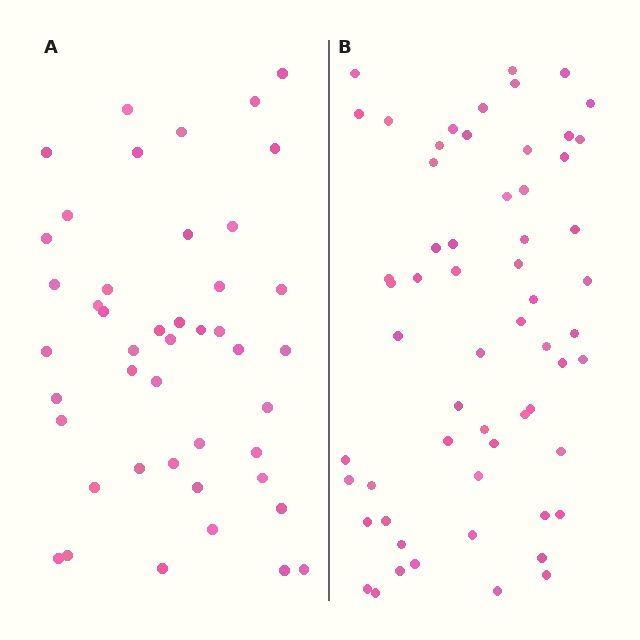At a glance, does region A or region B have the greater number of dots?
Region B (the right region) has more dots.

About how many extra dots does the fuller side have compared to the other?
Region B has approximately 15 more dots than region A.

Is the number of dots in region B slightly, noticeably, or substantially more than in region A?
Region B has noticeably more, but not dramatically so. The ratio is roughly 1.3 to 1.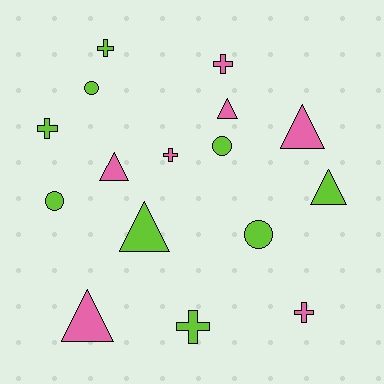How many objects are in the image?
There are 16 objects.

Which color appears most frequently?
Lime, with 9 objects.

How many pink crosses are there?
There are 3 pink crosses.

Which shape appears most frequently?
Triangle, with 6 objects.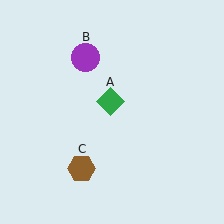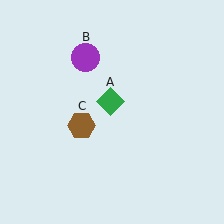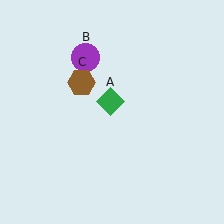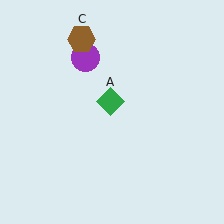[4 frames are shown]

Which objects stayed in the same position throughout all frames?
Green diamond (object A) and purple circle (object B) remained stationary.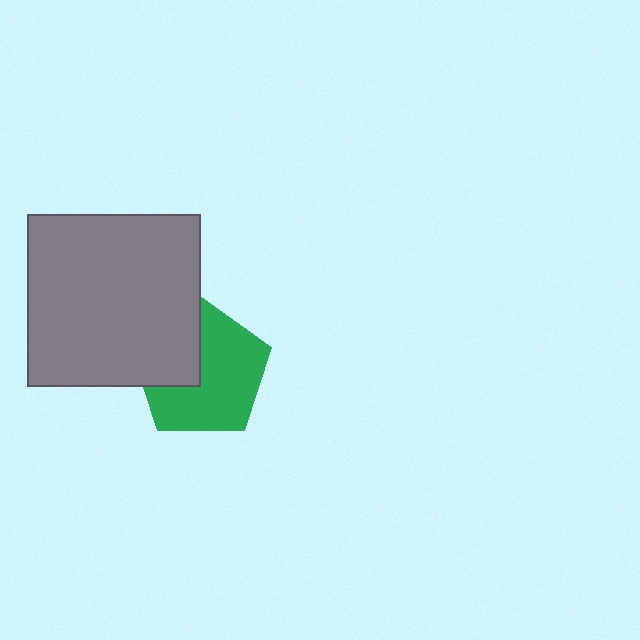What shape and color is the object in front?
The object in front is a gray square.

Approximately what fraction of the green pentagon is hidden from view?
Roughly 34% of the green pentagon is hidden behind the gray square.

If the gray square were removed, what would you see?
You would see the complete green pentagon.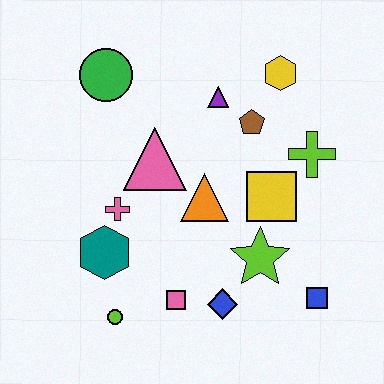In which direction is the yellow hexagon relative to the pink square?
The yellow hexagon is above the pink square.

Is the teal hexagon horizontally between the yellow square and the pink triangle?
No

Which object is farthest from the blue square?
The green circle is farthest from the blue square.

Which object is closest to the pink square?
The blue diamond is closest to the pink square.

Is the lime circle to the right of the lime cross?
No